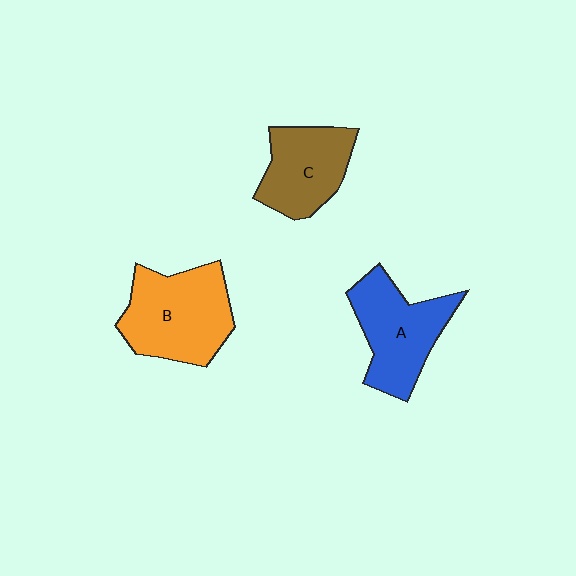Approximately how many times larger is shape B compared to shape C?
Approximately 1.3 times.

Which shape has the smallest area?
Shape C (brown).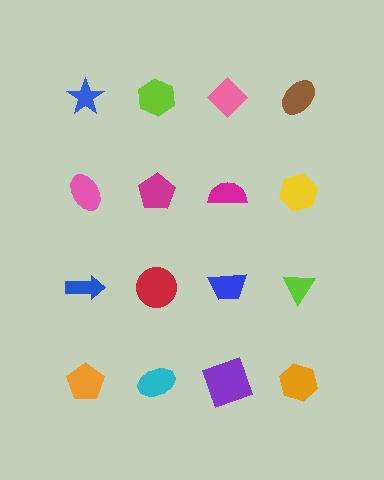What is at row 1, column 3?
A pink diamond.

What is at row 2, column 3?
A magenta semicircle.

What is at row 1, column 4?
A brown ellipse.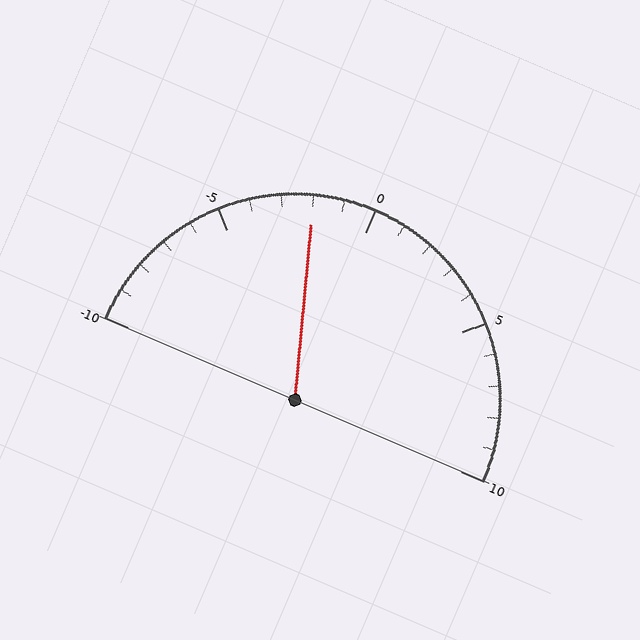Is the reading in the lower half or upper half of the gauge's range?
The reading is in the lower half of the range (-10 to 10).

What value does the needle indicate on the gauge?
The needle indicates approximately -2.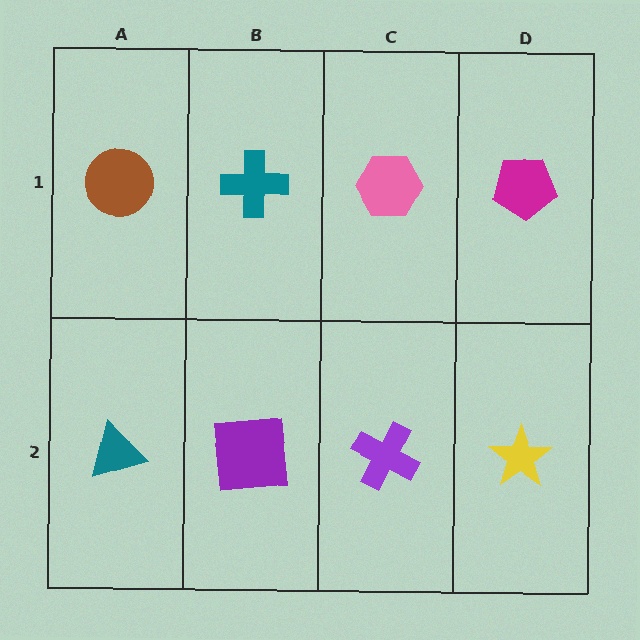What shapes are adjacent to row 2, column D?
A magenta pentagon (row 1, column D), a purple cross (row 2, column C).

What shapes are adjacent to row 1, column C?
A purple cross (row 2, column C), a teal cross (row 1, column B), a magenta pentagon (row 1, column D).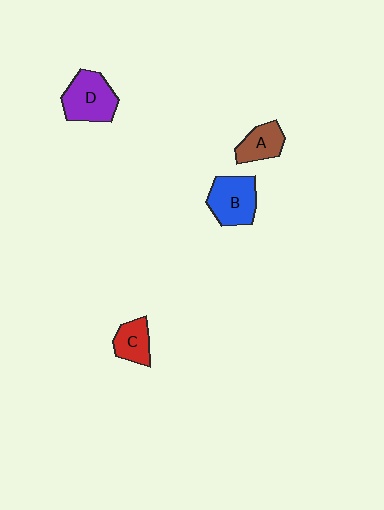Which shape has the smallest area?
Shape C (red).